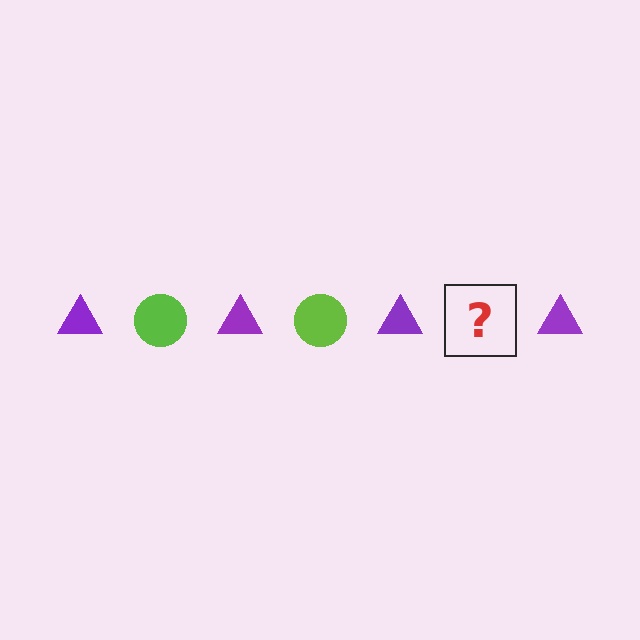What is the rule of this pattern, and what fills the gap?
The rule is that the pattern alternates between purple triangle and lime circle. The gap should be filled with a lime circle.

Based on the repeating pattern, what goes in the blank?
The blank should be a lime circle.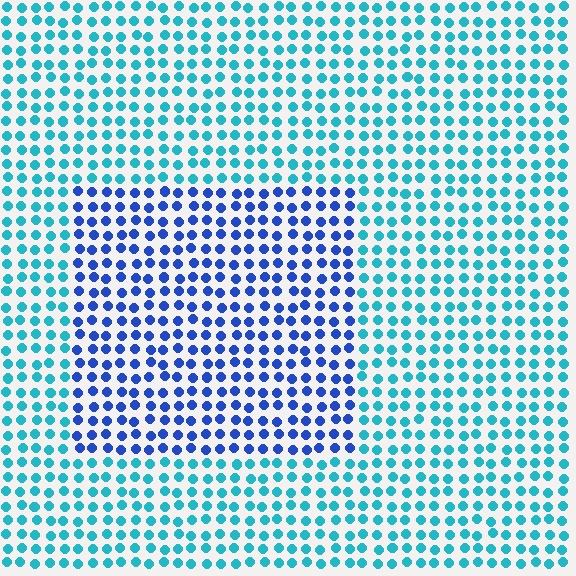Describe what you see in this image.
The image is filled with small cyan elements in a uniform arrangement. A rectangle-shaped region is visible where the elements are tinted to a slightly different hue, forming a subtle color boundary.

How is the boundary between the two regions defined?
The boundary is defined purely by a slight shift in hue (about 42 degrees). Spacing, size, and orientation are identical on both sides.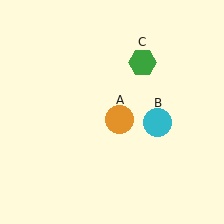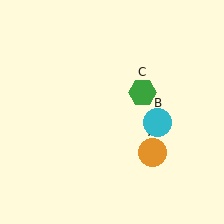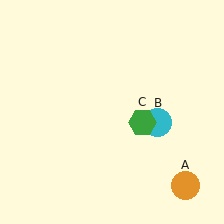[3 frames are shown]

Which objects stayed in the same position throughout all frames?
Cyan circle (object B) remained stationary.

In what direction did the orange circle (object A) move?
The orange circle (object A) moved down and to the right.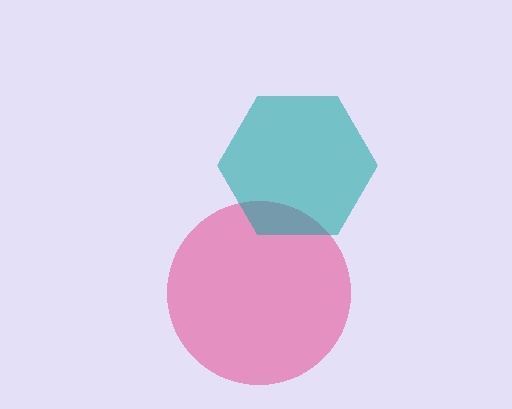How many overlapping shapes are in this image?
There are 2 overlapping shapes in the image.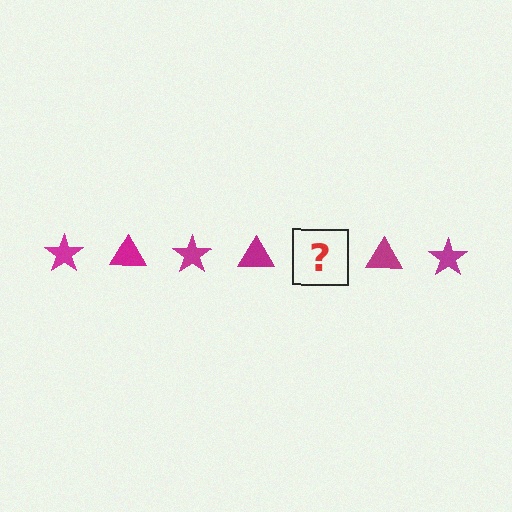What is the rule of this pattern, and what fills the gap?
The rule is that the pattern cycles through star, triangle shapes in magenta. The gap should be filled with a magenta star.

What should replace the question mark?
The question mark should be replaced with a magenta star.